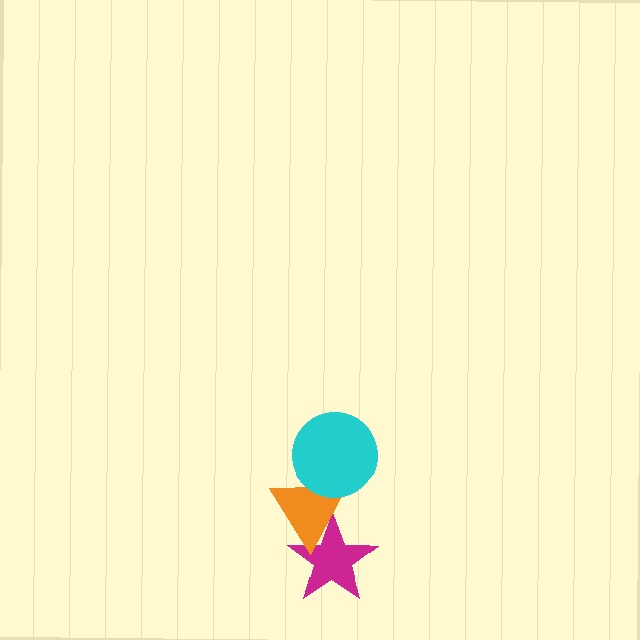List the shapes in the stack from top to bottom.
From top to bottom: the cyan circle, the orange triangle, the magenta star.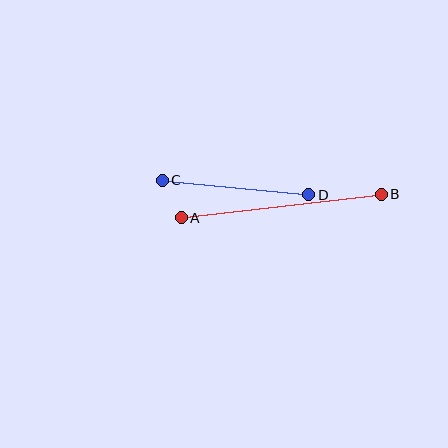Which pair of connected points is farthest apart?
Points A and B are farthest apart.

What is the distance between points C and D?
The distance is approximately 147 pixels.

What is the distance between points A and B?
The distance is approximately 201 pixels.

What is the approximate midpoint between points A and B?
The midpoint is at approximately (281, 206) pixels.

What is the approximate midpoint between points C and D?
The midpoint is at approximately (235, 187) pixels.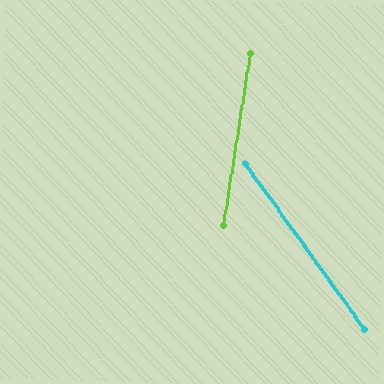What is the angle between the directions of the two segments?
Approximately 44 degrees.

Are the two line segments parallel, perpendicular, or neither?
Neither parallel nor perpendicular — they differ by about 44°.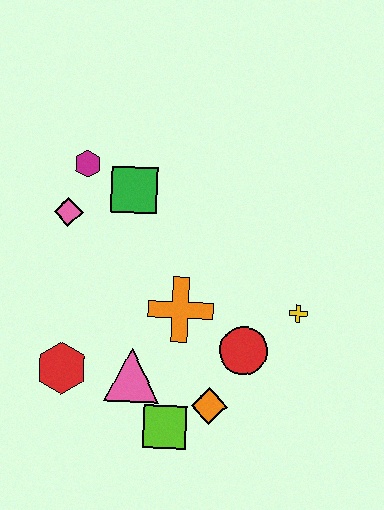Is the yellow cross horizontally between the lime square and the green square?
No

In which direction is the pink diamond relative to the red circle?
The pink diamond is to the left of the red circle.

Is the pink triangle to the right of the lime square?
No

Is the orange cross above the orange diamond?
Yes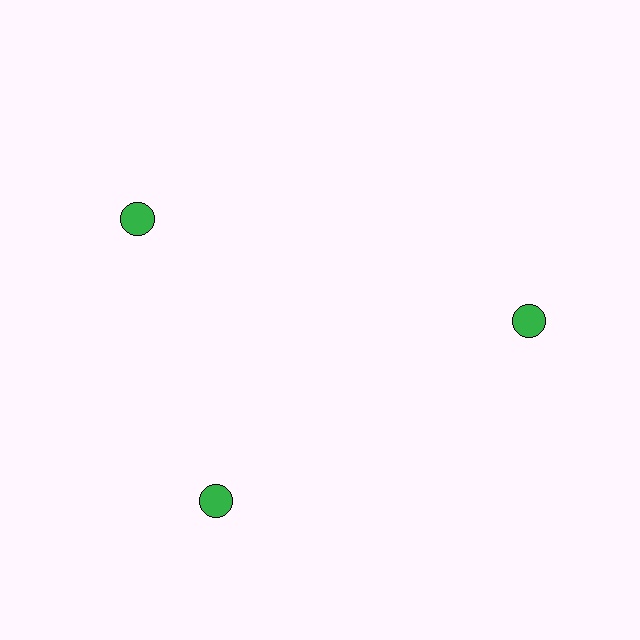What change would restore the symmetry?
The symmetry would be restored by rotating it back into even spacing with its neighbors so that all 3 circles sit at equal angles and equal distance from the center.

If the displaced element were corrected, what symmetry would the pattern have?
It would have 3-fold rotational symmetry — the pattern would map onto itself every 120 degrees.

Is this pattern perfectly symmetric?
No. The 3 green circles are arranged in a ring, but one element near the 11 o'clock position is rotated out of alignment along the ring, breaking the 3-fold rotational symmetry.